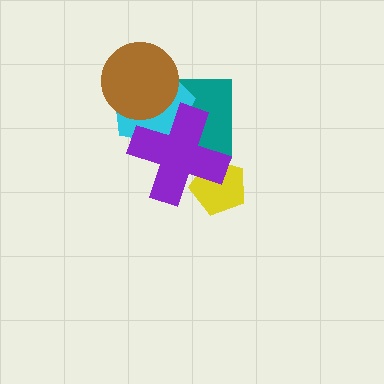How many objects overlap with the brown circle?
2 objects overlap with the brown circle.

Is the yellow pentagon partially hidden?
Yes, it is partially covered by another shape.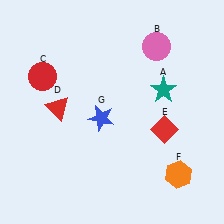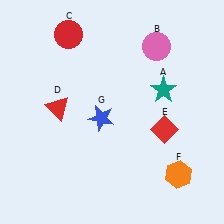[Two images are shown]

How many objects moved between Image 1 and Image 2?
1 object moved between the two images.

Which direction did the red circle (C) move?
The red circle (C) moved up.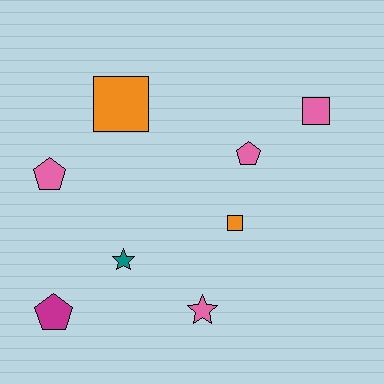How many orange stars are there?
There are no orange stars.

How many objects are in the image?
There are 8 objects.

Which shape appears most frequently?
Pentagon, with 3 objects.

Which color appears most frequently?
Pink, with 4 objects.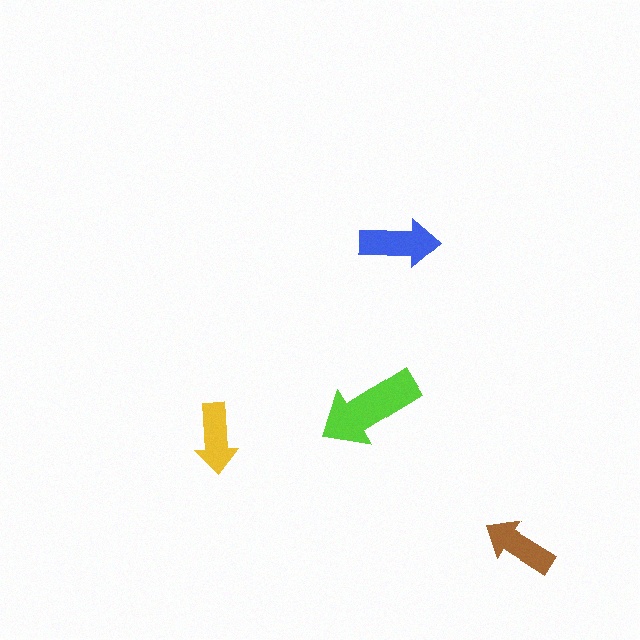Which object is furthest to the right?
The brown arrow is rightmost.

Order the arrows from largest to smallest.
the lime one, the blue one, the brown one, the yellow one.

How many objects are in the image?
There are 4 objects in the image.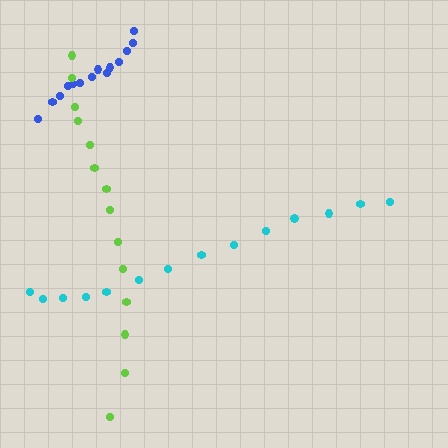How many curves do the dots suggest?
There are 3 distinct paths.